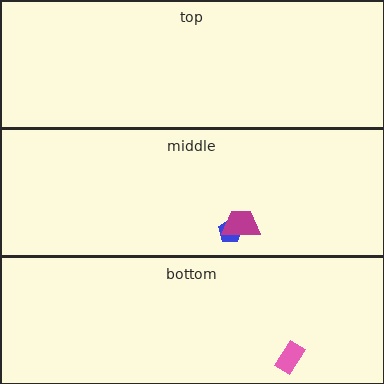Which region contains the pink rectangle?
The bottom region.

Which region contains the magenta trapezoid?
The middle region.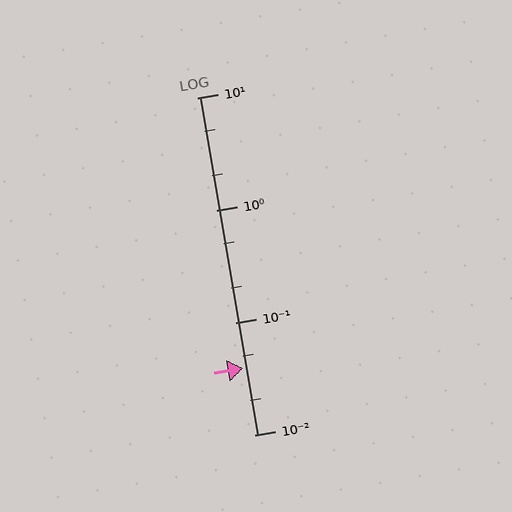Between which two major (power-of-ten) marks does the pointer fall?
The pointer is between 0.01 and 0.1.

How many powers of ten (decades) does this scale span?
The scale spans 3 decades, from 0.01 to 10.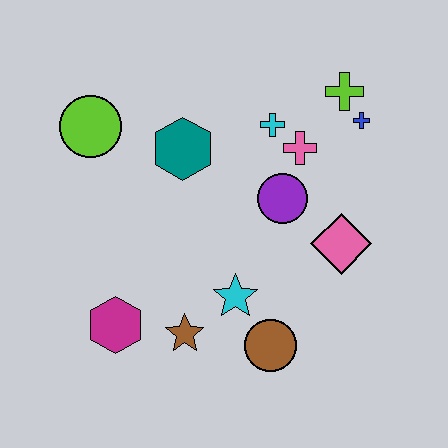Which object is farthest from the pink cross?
The magenta hexagon is farthest from the pink cross.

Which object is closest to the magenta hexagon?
The brown star is closest to the magenta hexagon.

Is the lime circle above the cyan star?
Yes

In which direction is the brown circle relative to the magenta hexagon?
The brown circle is to the right of the magenta hexagon.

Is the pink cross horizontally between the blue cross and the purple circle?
Yes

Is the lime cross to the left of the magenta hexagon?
No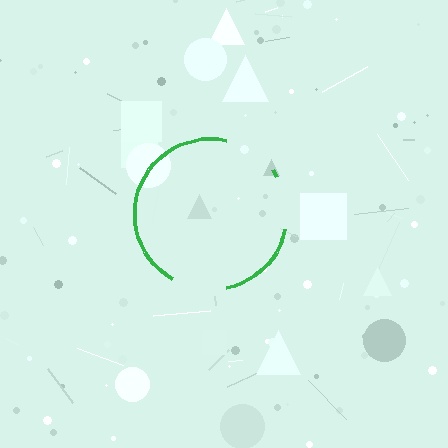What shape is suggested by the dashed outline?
The dashed outline suggests a circle.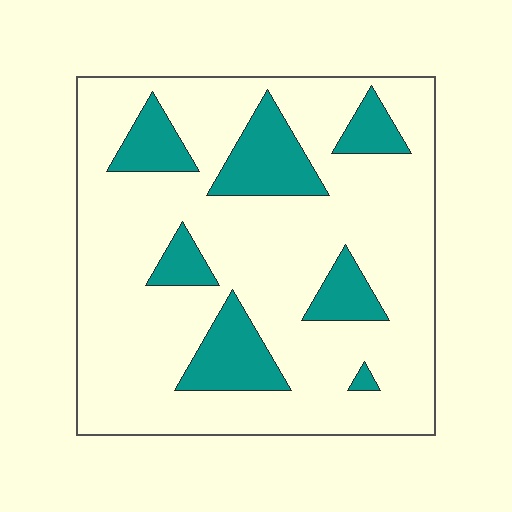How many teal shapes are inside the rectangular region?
7.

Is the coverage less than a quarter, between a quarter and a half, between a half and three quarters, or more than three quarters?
Less than a quarter.